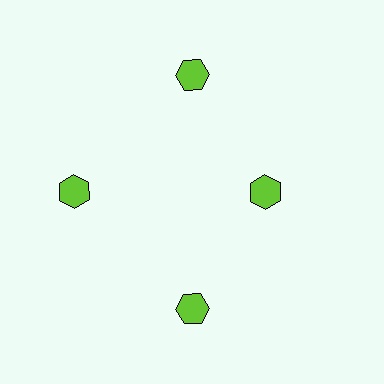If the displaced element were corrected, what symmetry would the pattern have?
It would have 4-fold rotational symmetry — the pattern would map onto itself every 90 degrees.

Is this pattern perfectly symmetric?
No. The 4 lime hexagons are arranged in a ring, but one element near the 3 o'clock position is pulled inward toward the center, breaking the 4-fold rotational symmetry.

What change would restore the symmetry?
The symmetry would be restored by moving it outward, back onto the ring so that all 4 hexagons sit at equal angles and equal distance from the center.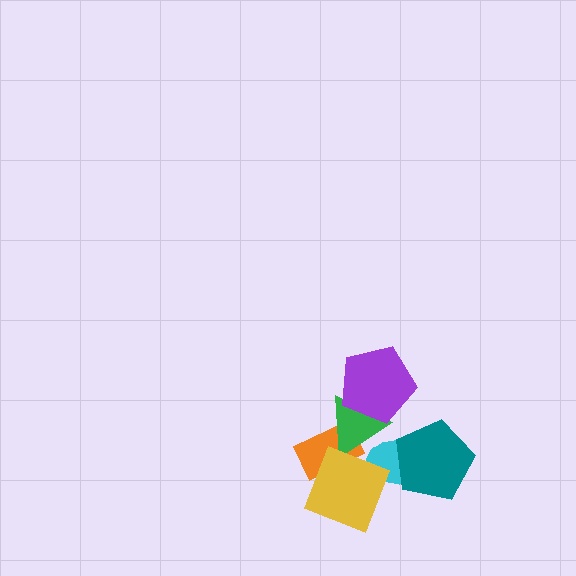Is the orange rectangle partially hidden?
Yes, it is partially covered by another shape.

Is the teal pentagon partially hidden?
No, no other shape covers it.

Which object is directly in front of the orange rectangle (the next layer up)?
The green triangle is directly in front of the orange rectangle.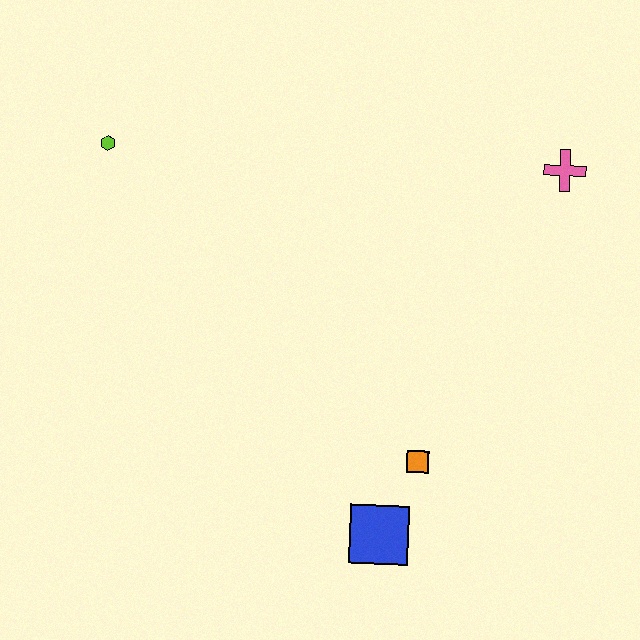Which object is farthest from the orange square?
The lime hexagon is farthest from the orange square.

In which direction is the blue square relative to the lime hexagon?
The blue square is below the lime hexagon.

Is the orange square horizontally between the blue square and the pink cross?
Yes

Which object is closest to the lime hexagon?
The orange square is closest to the lime hexagon.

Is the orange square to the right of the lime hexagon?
Yes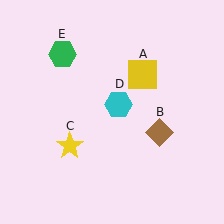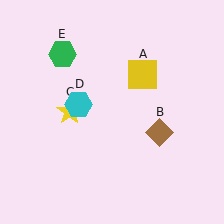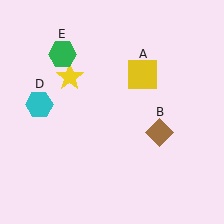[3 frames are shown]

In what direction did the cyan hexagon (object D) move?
The cyan hexagon (object D) moved left.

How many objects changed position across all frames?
2 objects changed position: yellow star (object C), cyan hexagon (object D).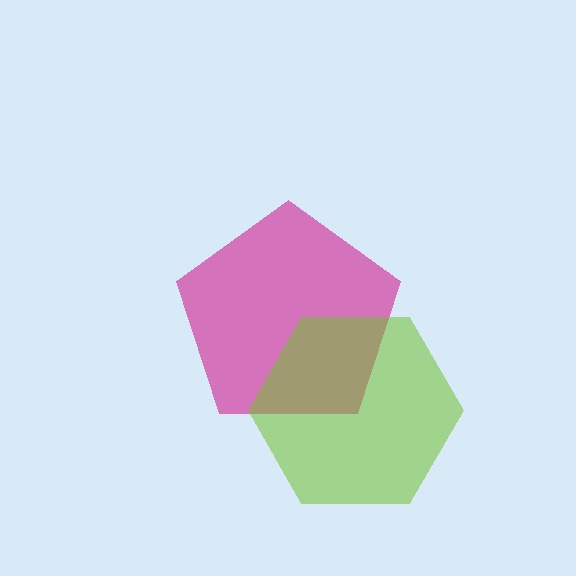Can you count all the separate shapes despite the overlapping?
Yes, there are 2 separate shapes.